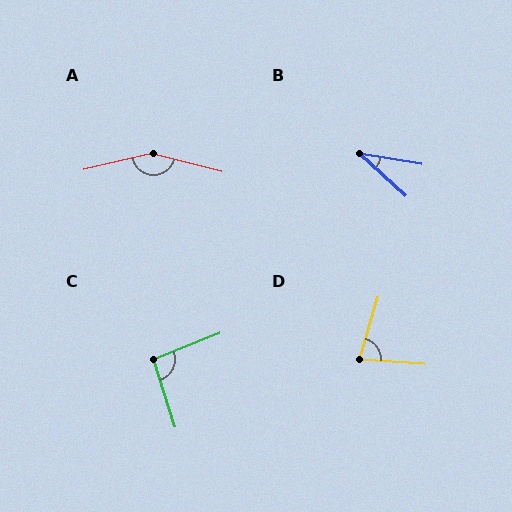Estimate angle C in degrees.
Approximately 94 degrees.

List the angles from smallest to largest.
B (32°), D (78°), C (94°), A (152°).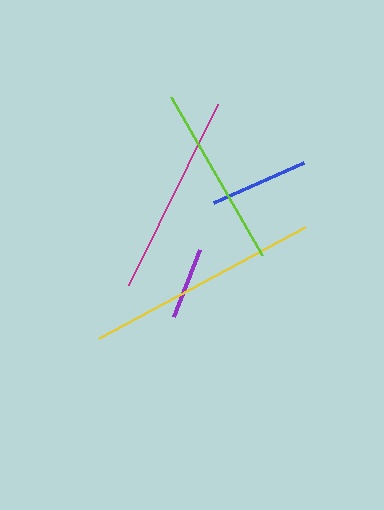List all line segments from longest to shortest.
From longest to shortest: yellow, magenta, lime, blue, purple.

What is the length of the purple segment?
The purple segment is approximately 72 pixels long.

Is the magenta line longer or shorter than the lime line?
The magenta line is longer than the lime line.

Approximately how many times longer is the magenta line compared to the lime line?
The magenta line is approximately 1.1 times the length of the lime line.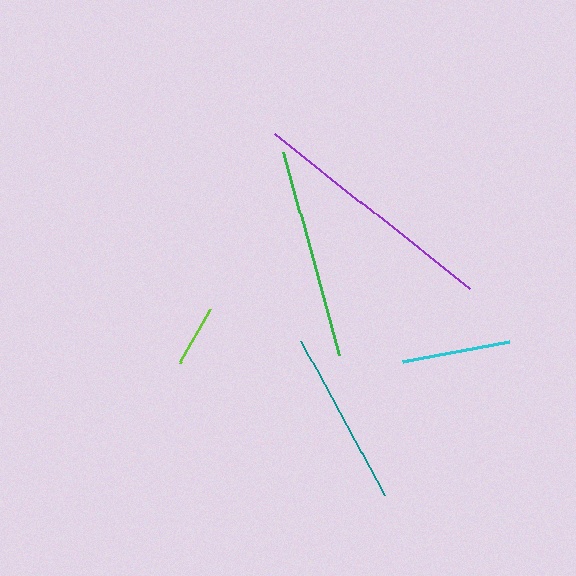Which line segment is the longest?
The purple line is the longest at approximately 249 pixels.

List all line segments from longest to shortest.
From longest to shortest: purple, green, teal, cyan, lime.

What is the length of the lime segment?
The lime segment is approximately 61 pixels long.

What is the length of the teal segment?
The teal segment is approximately 177 pixels long.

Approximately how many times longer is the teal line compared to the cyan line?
The teal line is approximately 1.6 times the length of the cyan line.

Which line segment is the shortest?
The lime line is the shortest at approximately 61 pixels.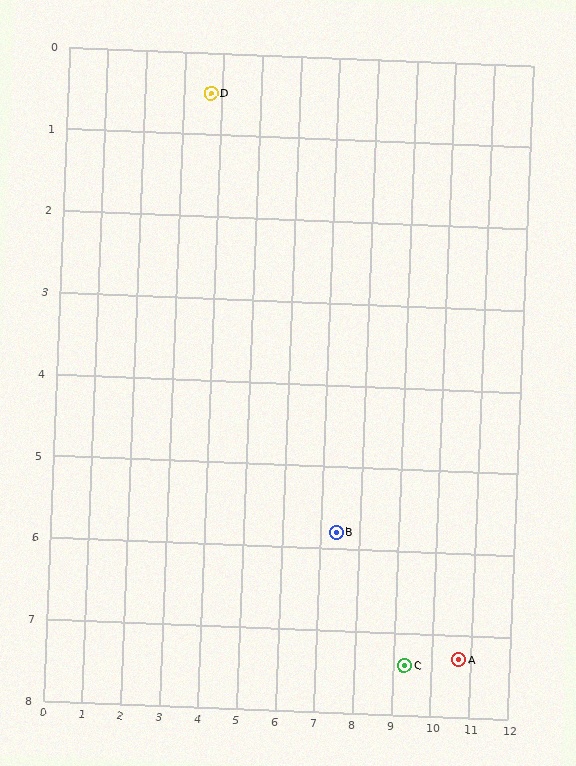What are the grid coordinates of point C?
Point C is at approximately (9.3, 7.4).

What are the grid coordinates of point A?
Point A is at approximately (10.7, 7.3).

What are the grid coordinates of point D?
Point D is at approximately (3.7, 0.5).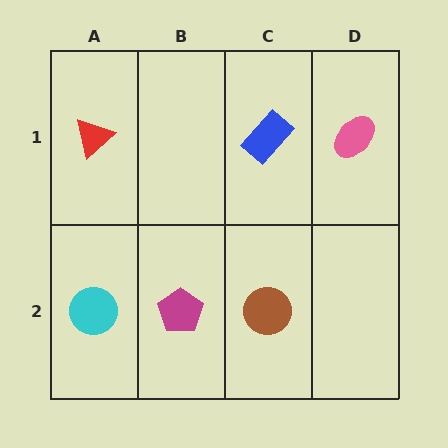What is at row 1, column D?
A pink ellipse.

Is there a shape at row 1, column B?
No, that cell is empty.